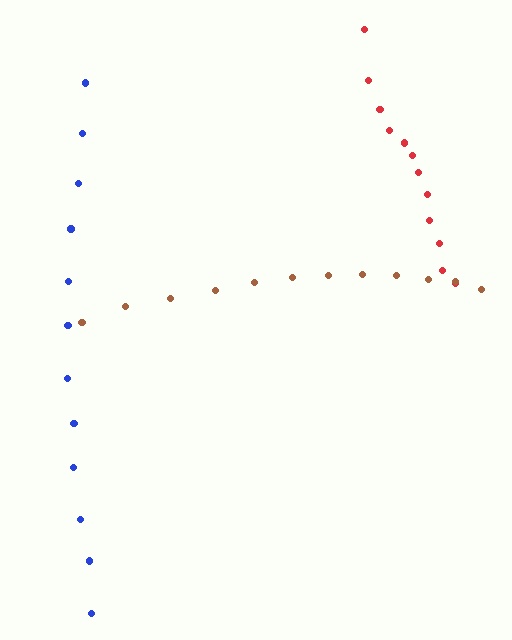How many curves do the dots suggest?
There are 3 distinct paths.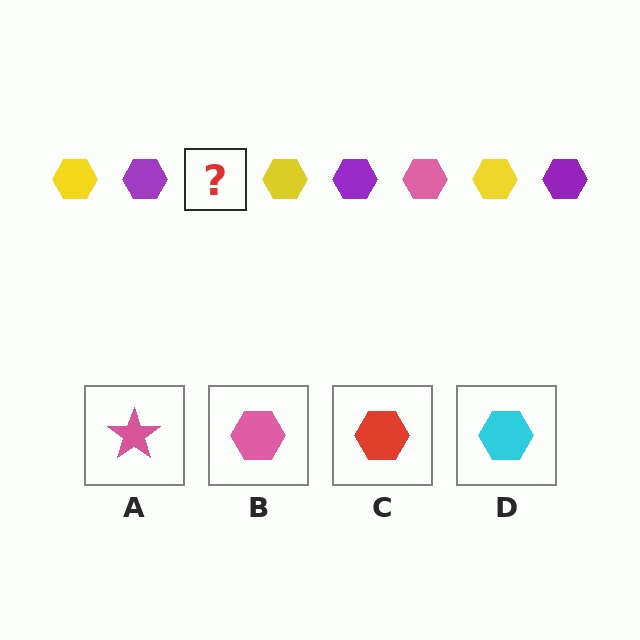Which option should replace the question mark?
Option B.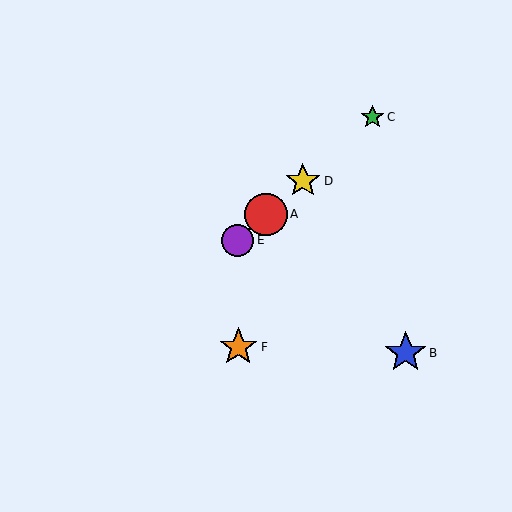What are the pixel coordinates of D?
Object D is at (303, 181).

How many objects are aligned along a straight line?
4 objects (A, C, D, E) are aligned along a straight line.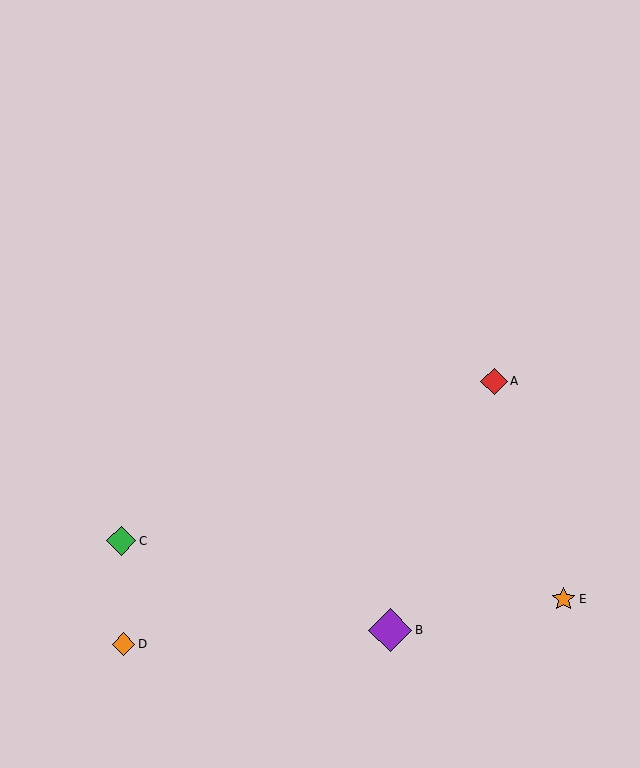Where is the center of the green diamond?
The center of the green diamond is at (121, 541).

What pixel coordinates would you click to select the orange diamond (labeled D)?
Click at (124, 644) to select the orange diamond D.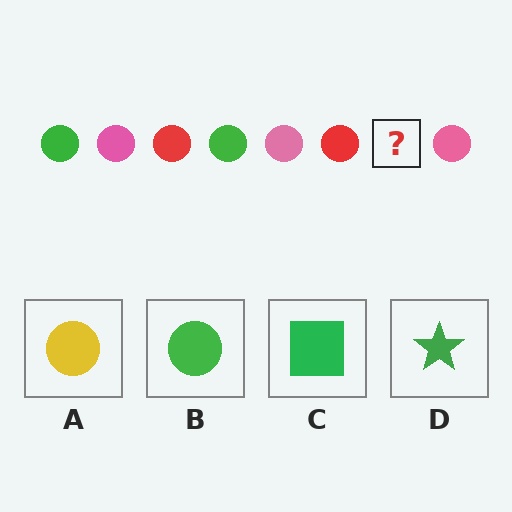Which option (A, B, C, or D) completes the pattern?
B.